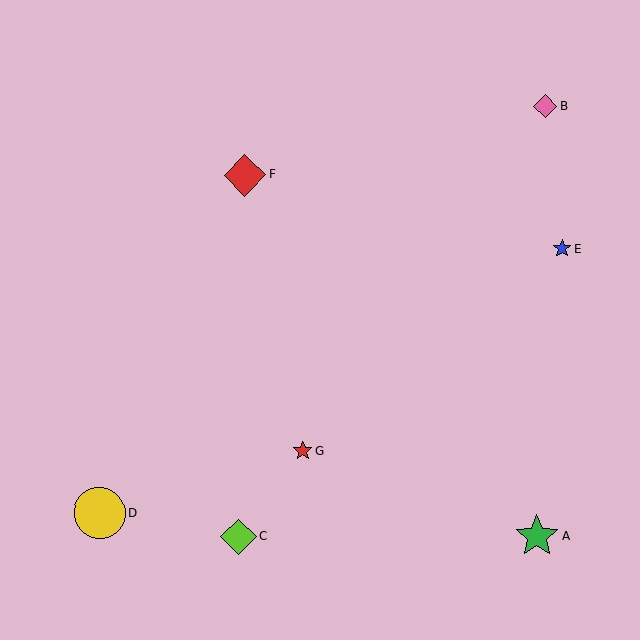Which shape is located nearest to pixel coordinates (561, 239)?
The blue star (labeled E) at (562, 249) is nearest to that location.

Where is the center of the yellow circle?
The center of the yellow circle is at (99, 513).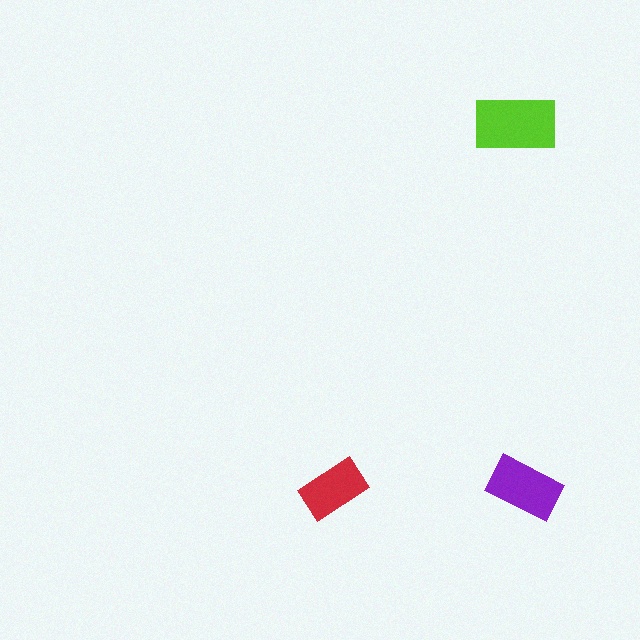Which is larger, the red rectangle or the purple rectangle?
The purple one.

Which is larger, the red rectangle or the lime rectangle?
The lime one.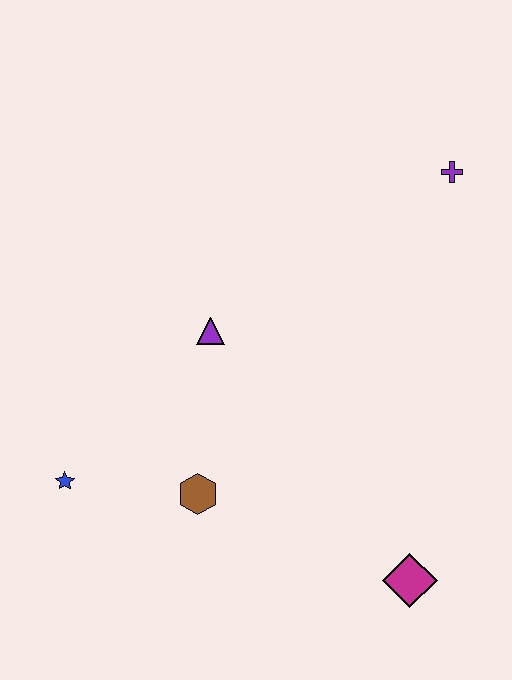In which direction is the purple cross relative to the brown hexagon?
The purple cross is above the brown hexagon.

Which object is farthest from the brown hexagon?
The purple cross is farthest from the brown hexagon.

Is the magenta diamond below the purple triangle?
Yes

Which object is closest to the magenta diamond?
The brown hexagon is closest to the magenta diamond.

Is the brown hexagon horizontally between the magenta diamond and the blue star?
Yes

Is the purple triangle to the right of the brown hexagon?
Yes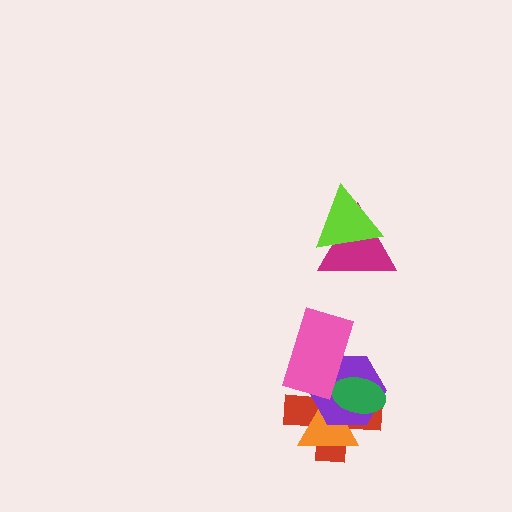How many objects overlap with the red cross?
4 objects overlap with the red cross.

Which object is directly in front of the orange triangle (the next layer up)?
The purple hexagon is directly in front of the orange triangle.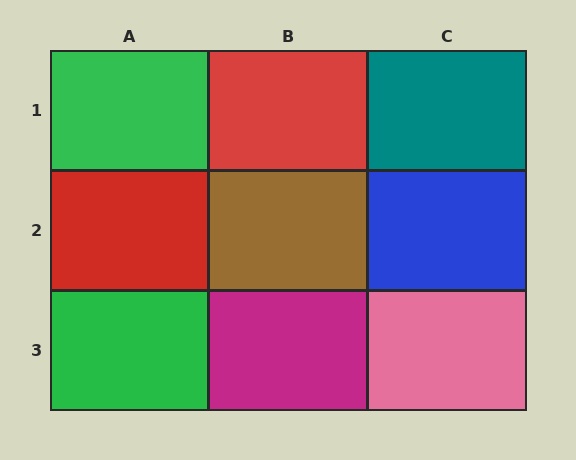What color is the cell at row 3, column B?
Magenta.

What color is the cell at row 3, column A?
Green.